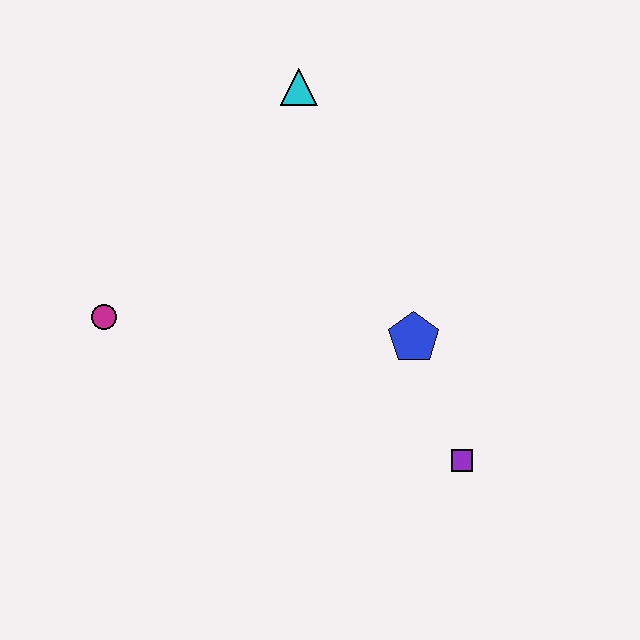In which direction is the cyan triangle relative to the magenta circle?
The cyan triangle is above the magenta circle.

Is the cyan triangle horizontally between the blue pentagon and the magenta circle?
Yes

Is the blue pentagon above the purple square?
Yes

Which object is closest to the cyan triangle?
The blue pentagon is closest to the cyan triangle.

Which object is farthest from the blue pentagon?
The magenta circle is farthest from the blue pentagon.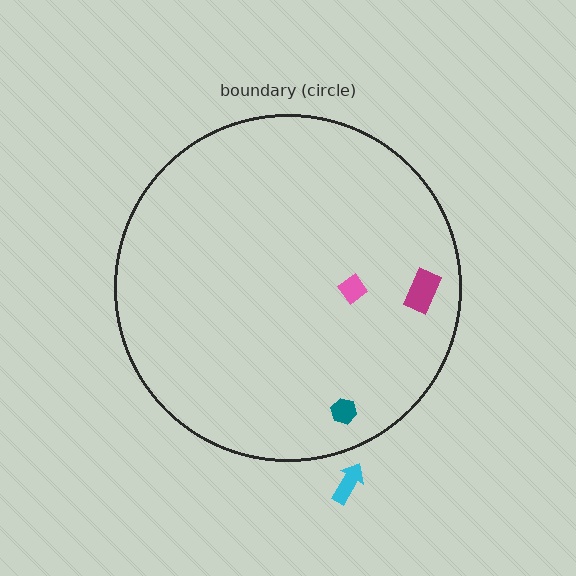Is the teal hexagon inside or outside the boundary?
Inside.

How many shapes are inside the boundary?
3 inside, 1 outside.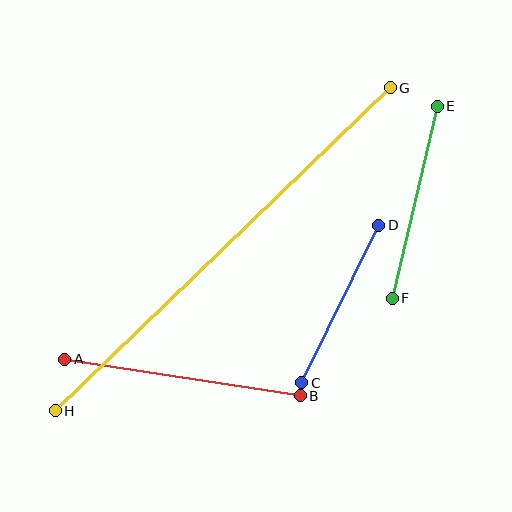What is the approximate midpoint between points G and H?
The midpoint is at approximately (223, 249) pixels.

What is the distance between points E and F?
The distance is approximately 197 pixels.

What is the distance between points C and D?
The distance is approximately 175 pixels.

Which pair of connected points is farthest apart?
Points G and H are farthest apart.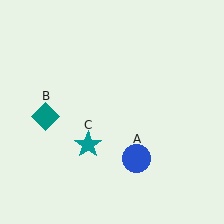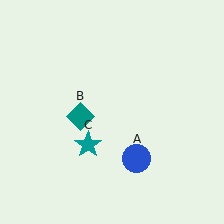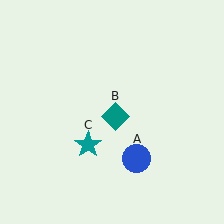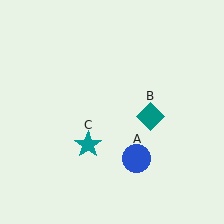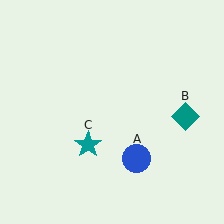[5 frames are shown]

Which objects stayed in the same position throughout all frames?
Blue circle (object A) and teal star (object C) remained stationary.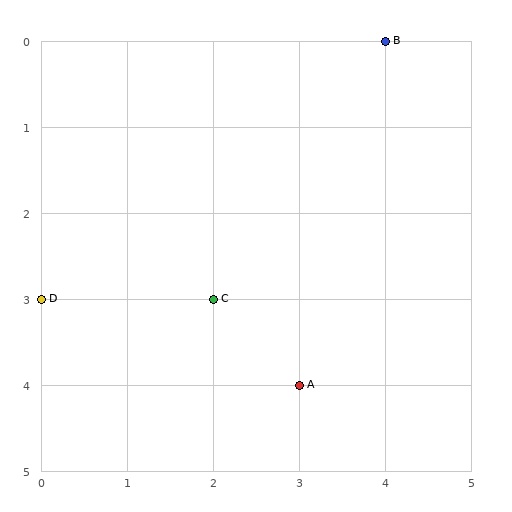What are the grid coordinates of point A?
Point A is at grid coordinates (3, 4).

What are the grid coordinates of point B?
Point B is at grid coordinates (4, 0).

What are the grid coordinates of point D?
Point D is at grid coordinates (0, 3).